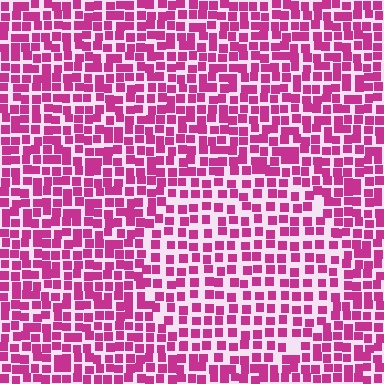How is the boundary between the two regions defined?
The boundary is defined by a change in element density (approximately 1.5x ratio). All elements are the same color, size, and shape.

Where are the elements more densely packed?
The elements are more densely packed outside the circle boundary.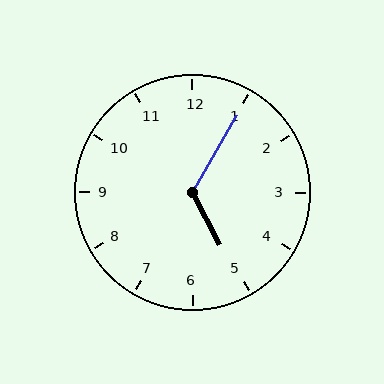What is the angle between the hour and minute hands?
Approximately 122 degrees.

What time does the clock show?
5:05.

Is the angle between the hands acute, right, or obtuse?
It is obtuse.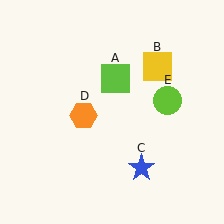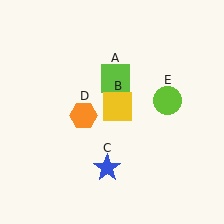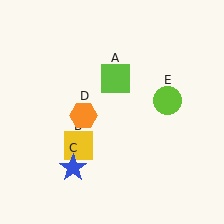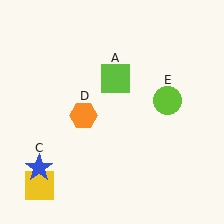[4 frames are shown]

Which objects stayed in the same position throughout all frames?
Lime square (object A) and orange hexagon (object D) and lime circle (object E) remained stationary.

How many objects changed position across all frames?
2 objects changed position: yellow square (object B), blue star (object C).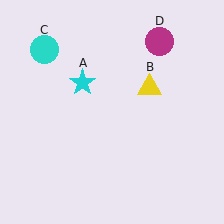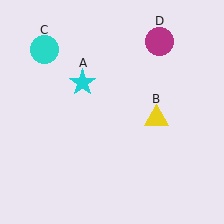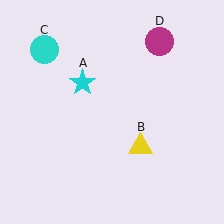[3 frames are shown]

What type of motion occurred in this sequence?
The yellow triangle (object B) rotated clockwise around the center of the scene.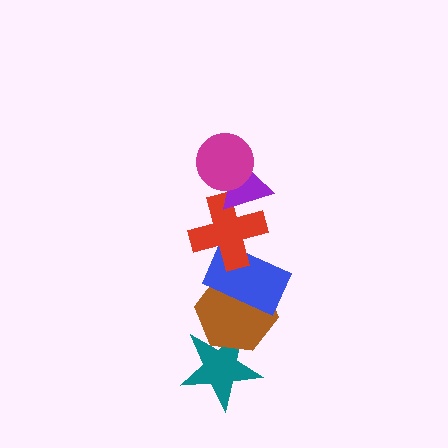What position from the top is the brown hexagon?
The brown hexagon is 5th from the top.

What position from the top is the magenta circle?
The magenta circle is 1st from the top.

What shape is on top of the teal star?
The brown hexagon is on top of the teal star.